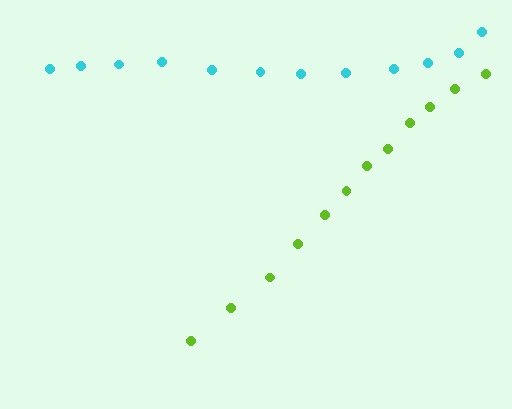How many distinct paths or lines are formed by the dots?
There are 2 distinct paths.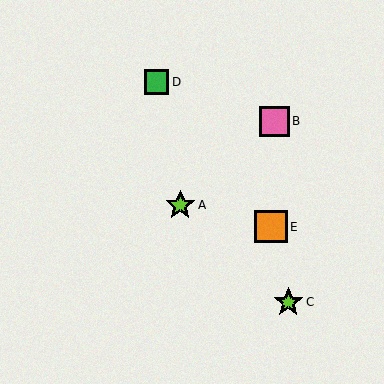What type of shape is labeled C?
Shape C is a lime star.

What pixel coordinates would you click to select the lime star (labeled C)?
Click at (288, 302) to select the lime star C.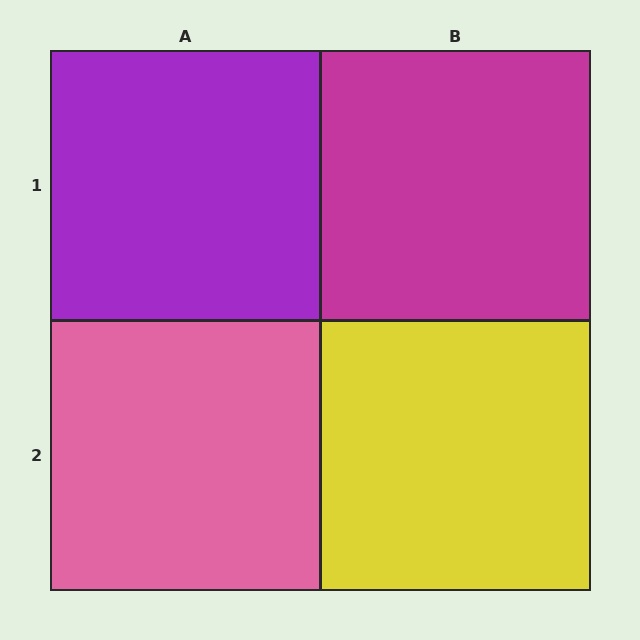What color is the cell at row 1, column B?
Magenta.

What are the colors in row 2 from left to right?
Pink, yellow.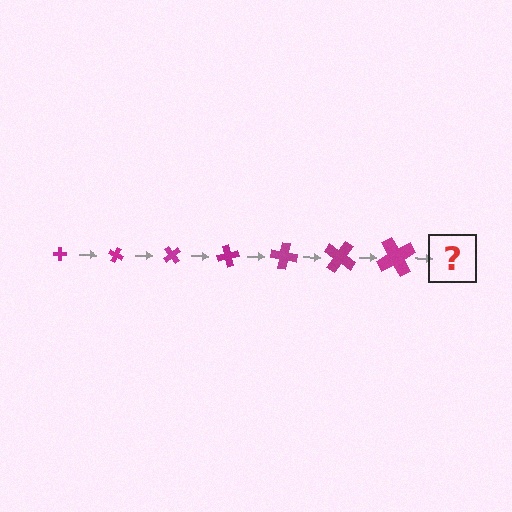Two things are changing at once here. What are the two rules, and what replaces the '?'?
The two rules are that the cross grows larger each step and it rotates 25 degrees each step. The '?' should be a cross, larger than the previous one and rotated 175 degrees from the start.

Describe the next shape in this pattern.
It should be a cross, larger than the previous one and rotated 175 degrees from the start.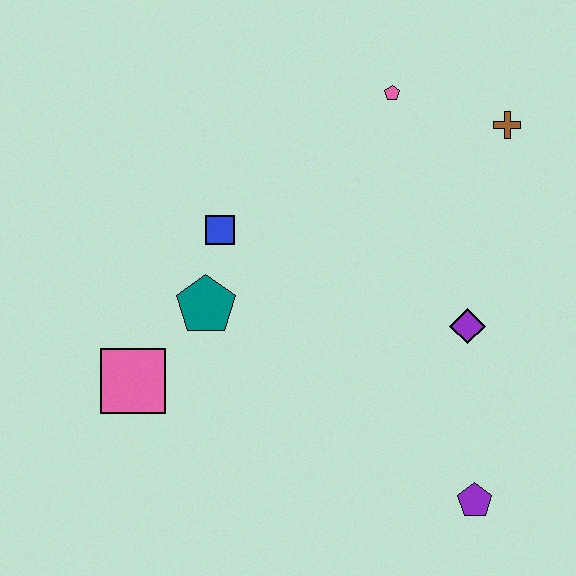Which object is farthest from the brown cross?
The pink square is farthest from the brown cross.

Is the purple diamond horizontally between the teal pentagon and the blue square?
No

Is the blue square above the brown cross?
No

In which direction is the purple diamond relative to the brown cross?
The purple diamond is below the brown cross.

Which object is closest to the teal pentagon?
The blue square is closest to the teal pentagon.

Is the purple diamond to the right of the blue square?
Yes